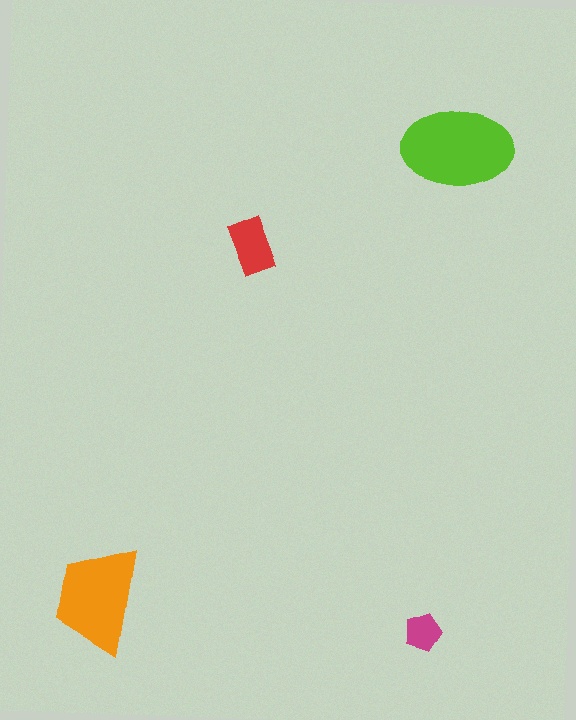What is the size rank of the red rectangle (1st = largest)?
3rd.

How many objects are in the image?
There are 4 objects in the image.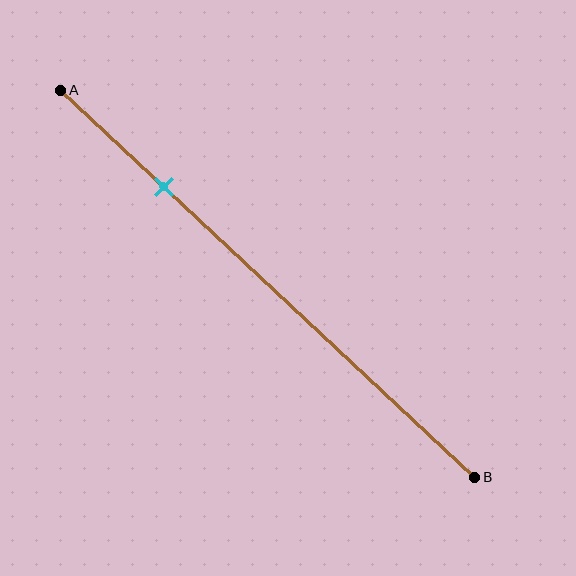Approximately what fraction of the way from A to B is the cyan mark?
The cyan mark is approximately 25% of the way from A to B.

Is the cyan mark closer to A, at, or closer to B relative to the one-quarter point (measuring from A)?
The cyan mark is approximately at the one-quarter point of segment AB.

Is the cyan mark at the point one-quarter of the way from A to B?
Yes, the mark is approximately at the one-quarter point.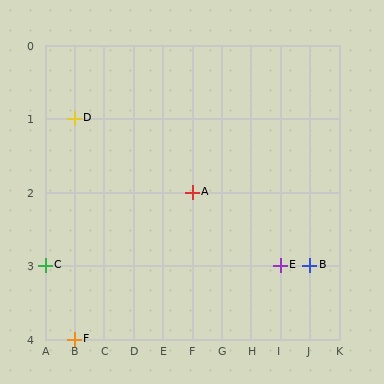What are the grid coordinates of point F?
Point F is at grid coordinates (B, 4).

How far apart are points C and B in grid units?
Points C and B are 9 columns apart.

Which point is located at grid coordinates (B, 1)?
Point D is at (B, 1).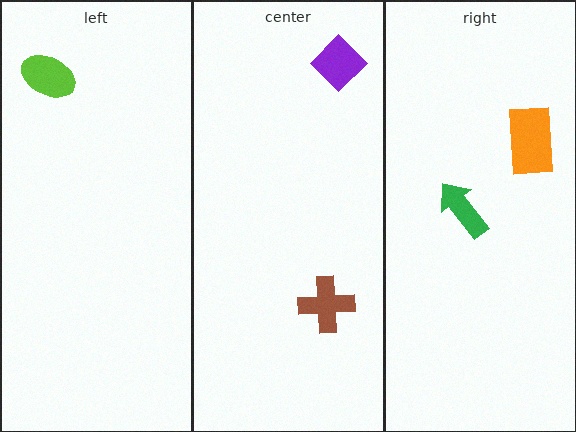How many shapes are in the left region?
1.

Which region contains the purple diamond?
The center region.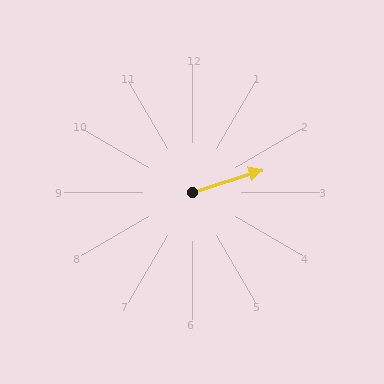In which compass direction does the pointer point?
East.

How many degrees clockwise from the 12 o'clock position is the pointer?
Approximately 72 degrees.